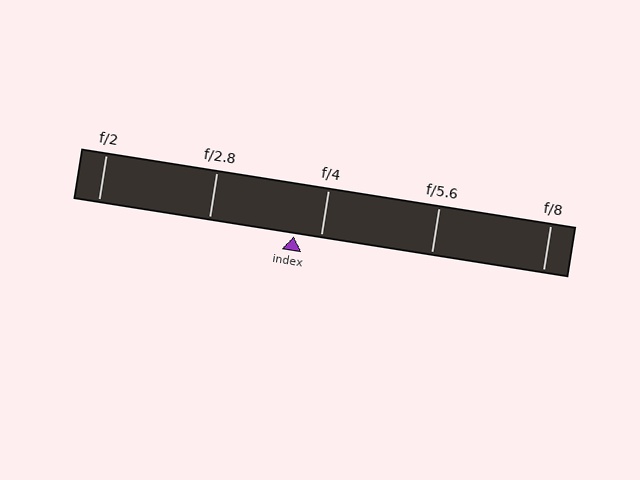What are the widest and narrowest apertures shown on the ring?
The widest aperture shown is f/2 and the narrowest is f/8.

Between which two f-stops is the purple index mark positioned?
The index mark is between f/2.8 and f/4.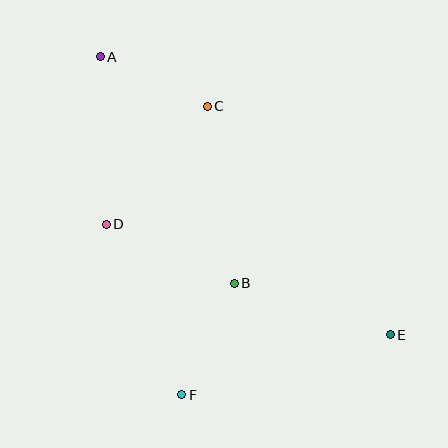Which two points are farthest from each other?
Points A and E are farthest from each other.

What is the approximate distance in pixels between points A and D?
The distance between A and D is approximately 168 pixels.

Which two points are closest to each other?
Points A and C are closest to each other.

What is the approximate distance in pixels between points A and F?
The distance between A and F is approximately 348 pixels.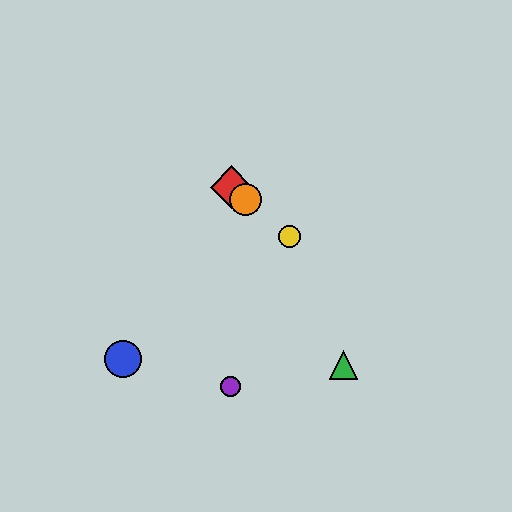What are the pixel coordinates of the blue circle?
The blue circle is at (123, 359).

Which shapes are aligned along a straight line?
The red diamond, the yellow circle, the orange circle are aligned along a straight line.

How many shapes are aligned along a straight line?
3 shapes (the red diamond, the yellow circle, the orange circle) are aligned along a straight line.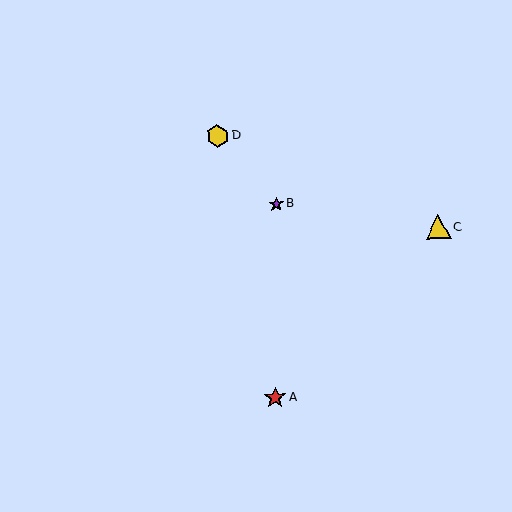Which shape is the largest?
The yellow triangle (labeled C) is the largest.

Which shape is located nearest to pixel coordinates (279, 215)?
The purple star (labeled B) at (276, 204) is nearest to that location.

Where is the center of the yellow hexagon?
The center of the yellow hexagon is at (217, 136).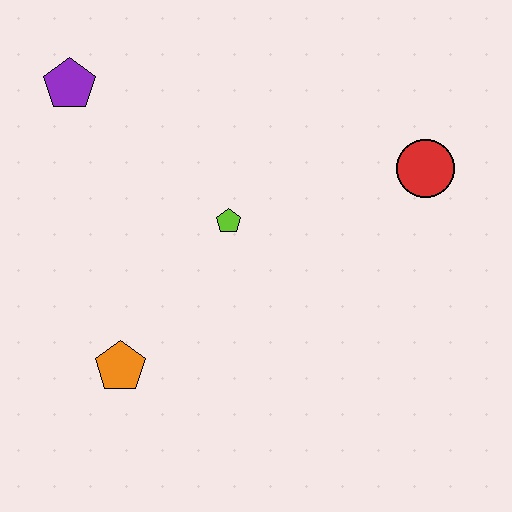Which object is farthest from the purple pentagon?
The red circle is farthest from the purple pentagon.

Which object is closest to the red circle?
The lime pentagon is closest to the red circle.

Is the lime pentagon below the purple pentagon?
Yes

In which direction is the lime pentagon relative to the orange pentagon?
The lime pentagon is above the orange pentagon.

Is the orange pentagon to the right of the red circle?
No